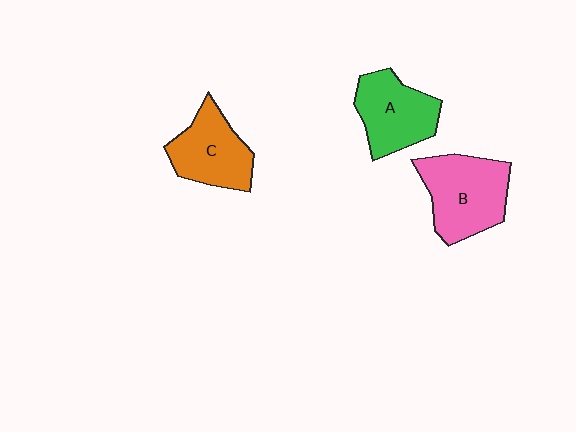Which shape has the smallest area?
Shape C (orange).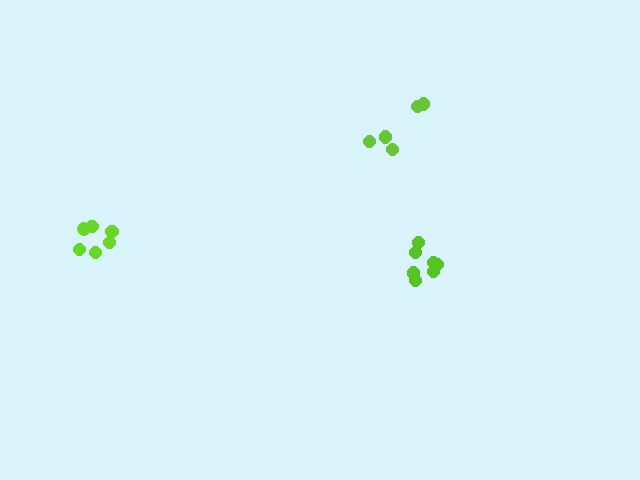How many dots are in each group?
Group 1: 8 dots, Group 2: 6 dots, Group 3: 5 dots (19 total).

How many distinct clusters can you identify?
There are 3 distinct clusters.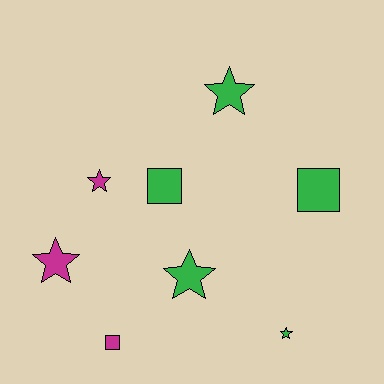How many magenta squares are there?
There is 1 magenta square.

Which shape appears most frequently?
Star, with 5 objects.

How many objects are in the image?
There are 8 objects.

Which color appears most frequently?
Green, with 5 objects.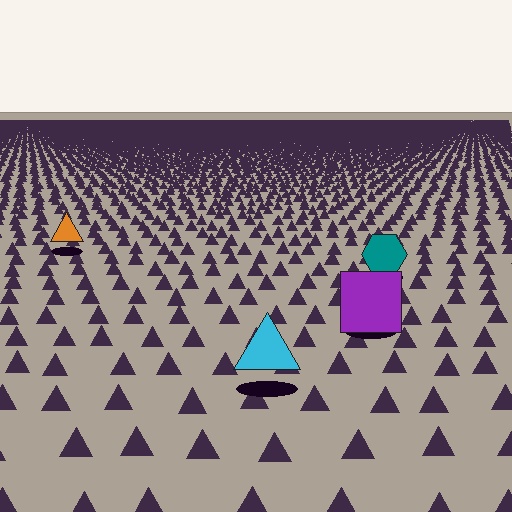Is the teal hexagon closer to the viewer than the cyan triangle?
No. The cyan triangle is closer — you can tell from the texture gradient: the ground texture is coarser near it.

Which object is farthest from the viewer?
The orange triangle is farthest from the viewer. It appears smaller and the ground texture around it is denser.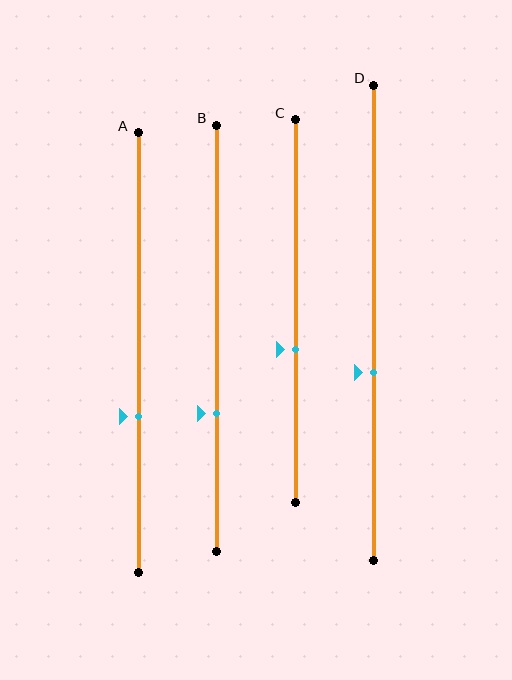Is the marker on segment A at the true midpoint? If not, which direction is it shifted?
No, the marker on segment A is shifted downward by about 15% of the segment length.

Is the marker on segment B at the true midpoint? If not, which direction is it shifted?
No, the marker on segment B is shifted downward by about 18% of the segment length.